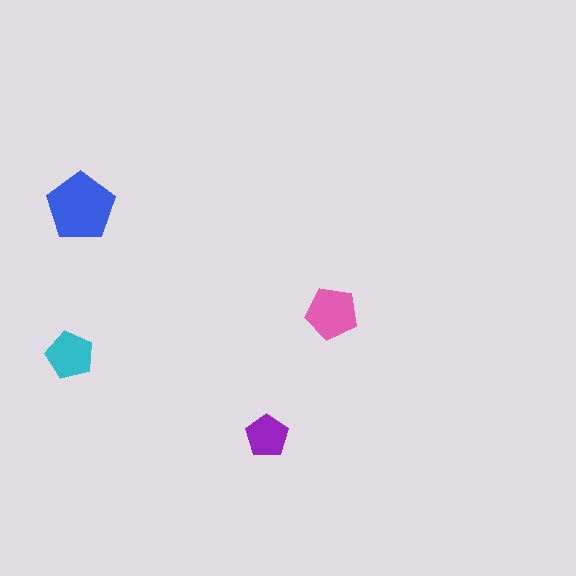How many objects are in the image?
There are 4 objects in the image.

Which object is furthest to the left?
The cyan pentagon is leftmost.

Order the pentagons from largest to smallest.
the blue one, the pink one, the cyan one, the purple one.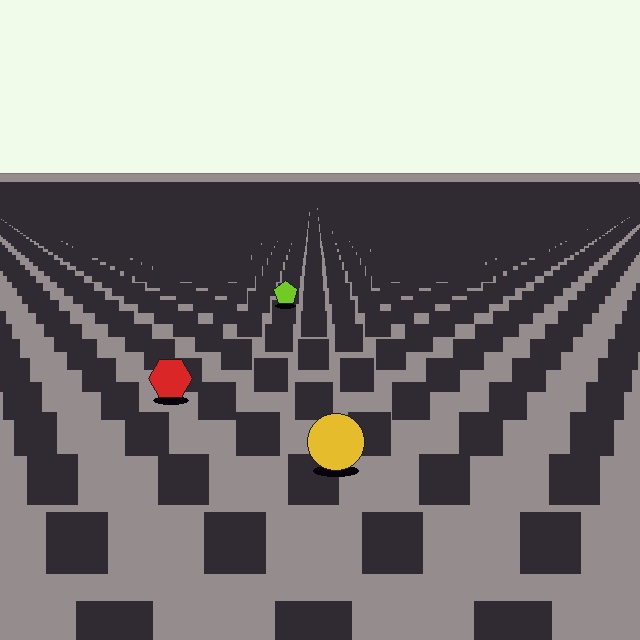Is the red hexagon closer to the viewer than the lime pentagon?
Yes. The red hexagon is closer — you can tell from the texture gradient: the ground texture is coarser near it.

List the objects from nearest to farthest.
From nearest to farthest: the yellow circle, the red hexagon, the lime pentagon.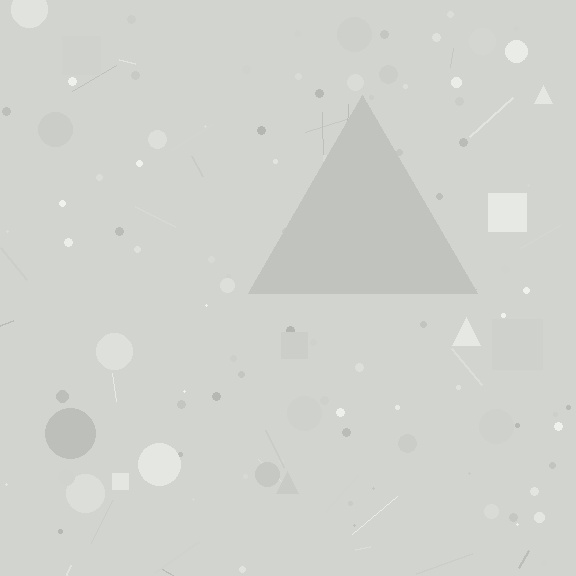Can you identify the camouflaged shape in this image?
The camouflaged shape is a triangle.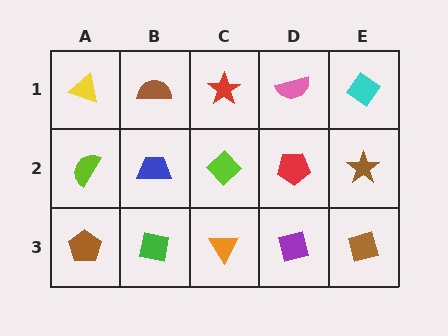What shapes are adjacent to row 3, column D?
A red pentagon (row 2, column D), an orange triangle (row 3, column C), a brown diamond (row 3, column E).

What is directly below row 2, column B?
A green square.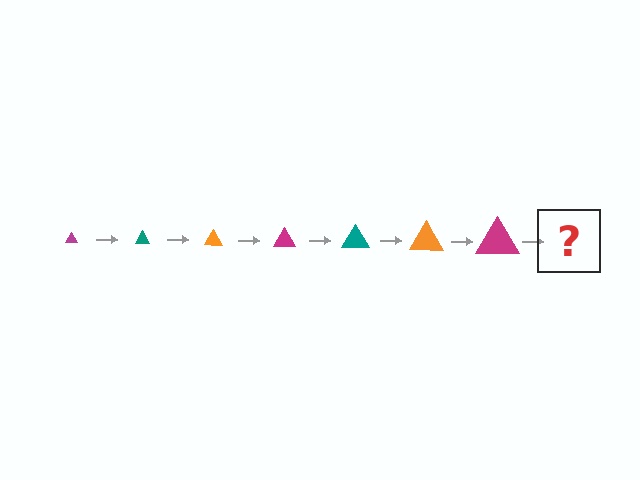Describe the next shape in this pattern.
It should be a teal triangle, larger than the previous one.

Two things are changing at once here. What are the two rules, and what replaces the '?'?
The two rules are that the triangle grows larger each step and the color cycles through magenta, teal, and orange. The '?' should be a teal triangle, larger than the previous one.